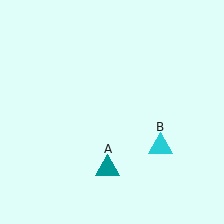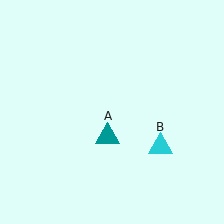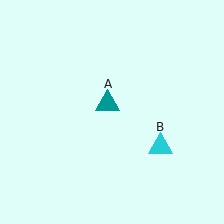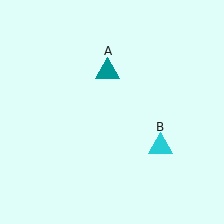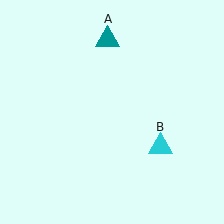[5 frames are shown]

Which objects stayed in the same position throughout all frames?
Cyan triangle (object B) remained stationary.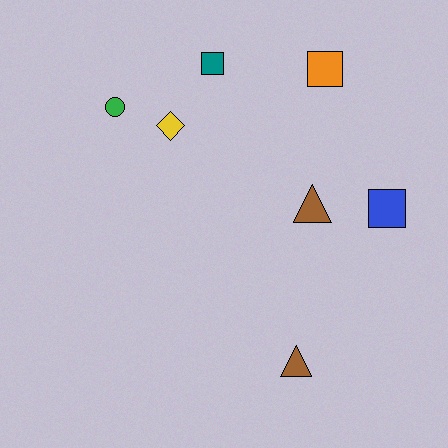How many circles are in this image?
There is 1 circle.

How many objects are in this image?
There are 7 objects.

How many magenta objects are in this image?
There are no magenta objects.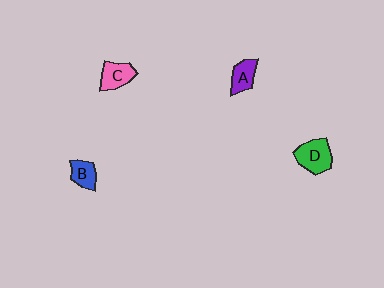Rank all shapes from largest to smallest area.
From largest to smallest: D (green), C (pink), A (purple), B (blue).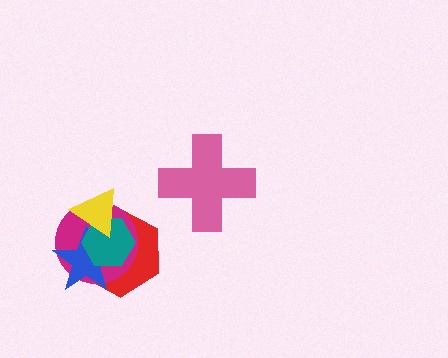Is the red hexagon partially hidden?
Yes, it is partially covered by another shape.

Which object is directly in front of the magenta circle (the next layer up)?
The blue star is directly in front of the magenta circle.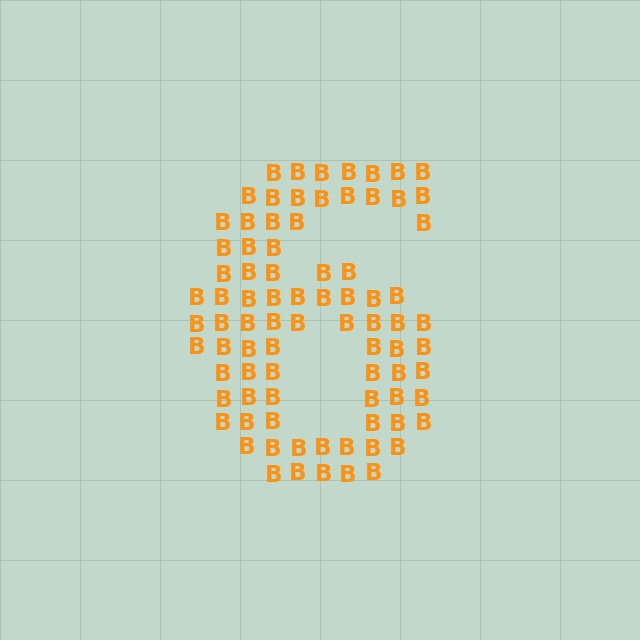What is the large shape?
The large shape is the digit 6.